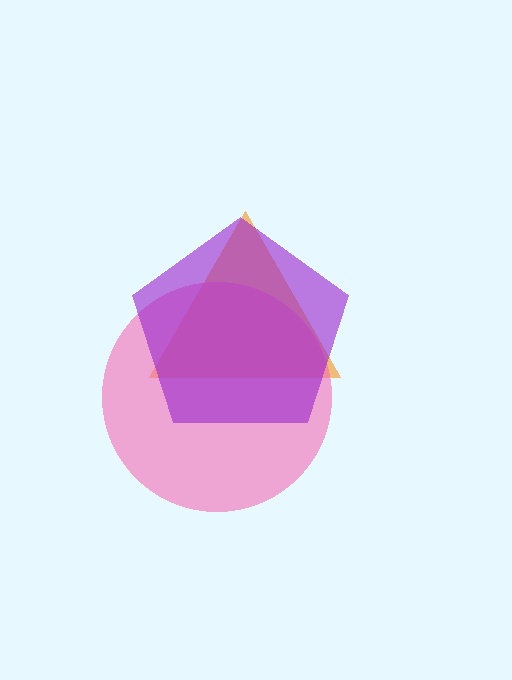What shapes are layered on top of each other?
The layered shapes are: an orange triangle, a pink circle, a purple pentagon.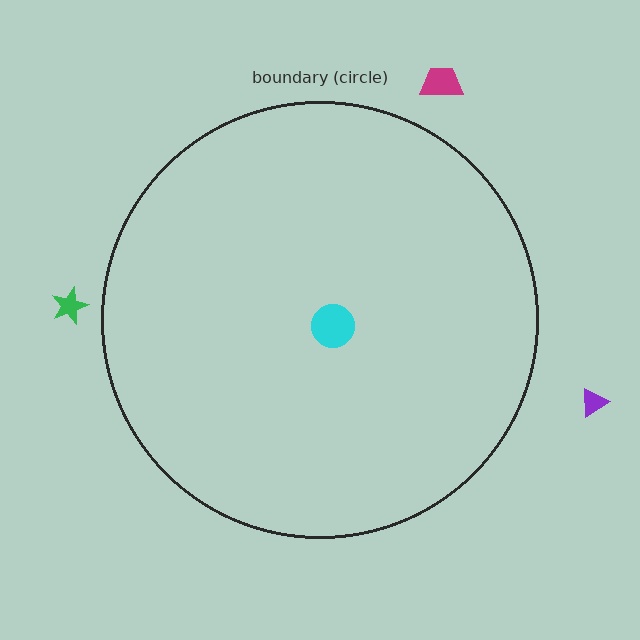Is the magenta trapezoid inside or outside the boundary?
Outside.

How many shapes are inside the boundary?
1 inside, 3 outside.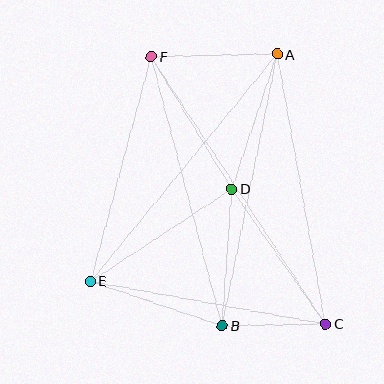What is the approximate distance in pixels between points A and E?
The distance between A and E is approximately 294 pixels.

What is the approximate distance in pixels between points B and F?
The distance between B and F is approximately 278 pixels.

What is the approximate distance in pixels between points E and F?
The distance between E and F is approximately 233 pixels.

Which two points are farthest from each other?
Points C and F are farthest from each other.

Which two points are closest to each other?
Points B and C are closest to each other.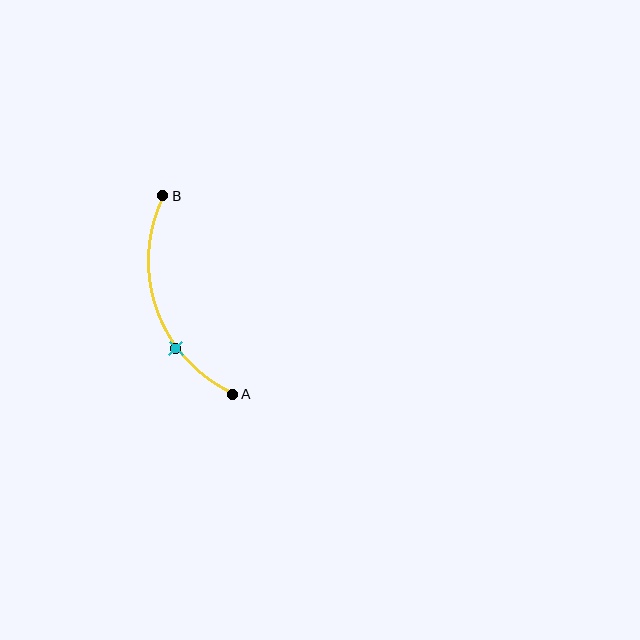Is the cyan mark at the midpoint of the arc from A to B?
No. The cyan mark lies on the arc but is closer to endpoint A. The arc midpoint would be at the point on the curve equidistant along the arc from both A and B.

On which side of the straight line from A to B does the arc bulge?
The arc bulges to the left of the straight line connecting A and B.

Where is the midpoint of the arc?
The arc midpoint is the point on the curve farthest from the straight line joining A and B. It sits to the left of that line.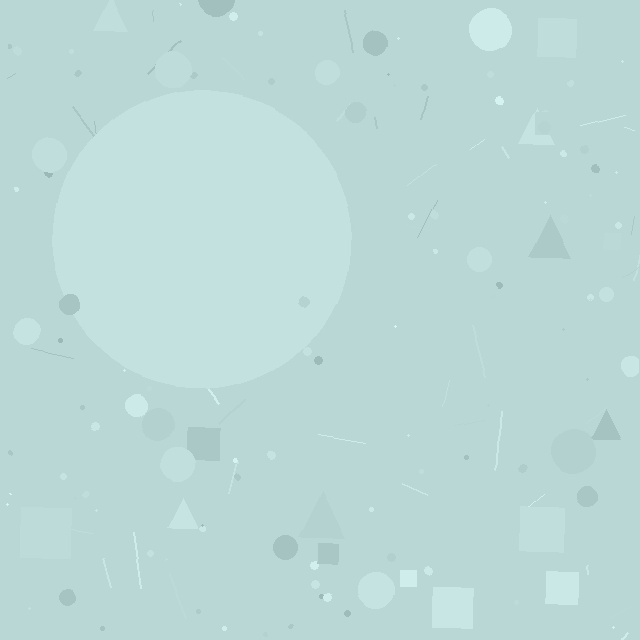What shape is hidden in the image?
A circle is hidden in the image.